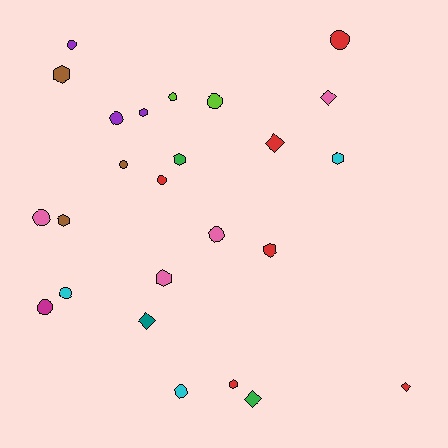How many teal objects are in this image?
There is 1 teal object.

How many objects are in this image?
There are 25 objects.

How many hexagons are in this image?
There are 8 hexagons.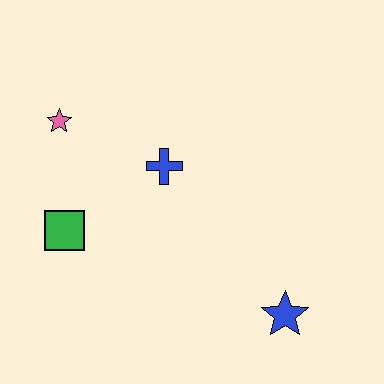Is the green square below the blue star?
No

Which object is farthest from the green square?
The blue star is farthest from the green square.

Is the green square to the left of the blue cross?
Yes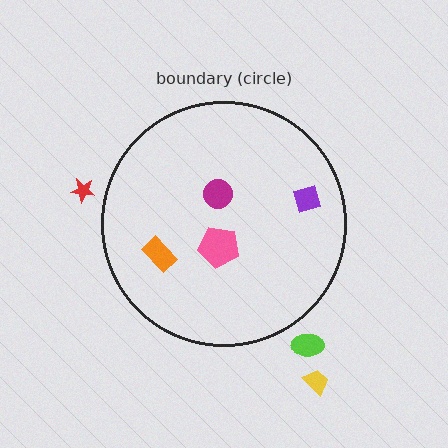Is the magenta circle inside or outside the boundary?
Inside.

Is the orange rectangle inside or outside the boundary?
Inside.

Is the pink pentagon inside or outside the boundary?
Inside.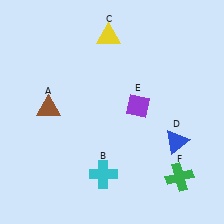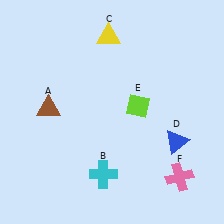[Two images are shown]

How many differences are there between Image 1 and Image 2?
There are 2 differences between the two images.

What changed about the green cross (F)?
In Image 1, F is green. In Image 2, it changed to pink.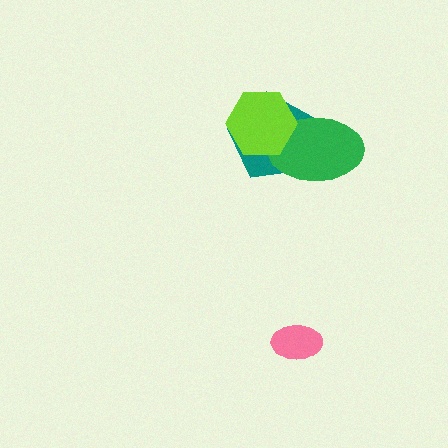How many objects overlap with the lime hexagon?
2 objects overlap with the lime hexagon.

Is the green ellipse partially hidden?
Yes, it is partially covered by another shape.